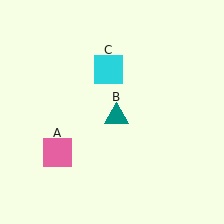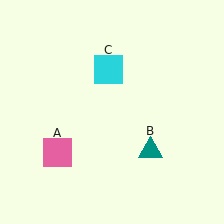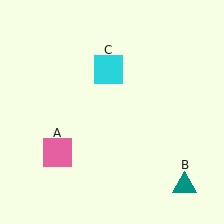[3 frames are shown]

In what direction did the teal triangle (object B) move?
The teal triangle (object B) moved down and to the right.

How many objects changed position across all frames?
1 object changed position: teal triangle (object B).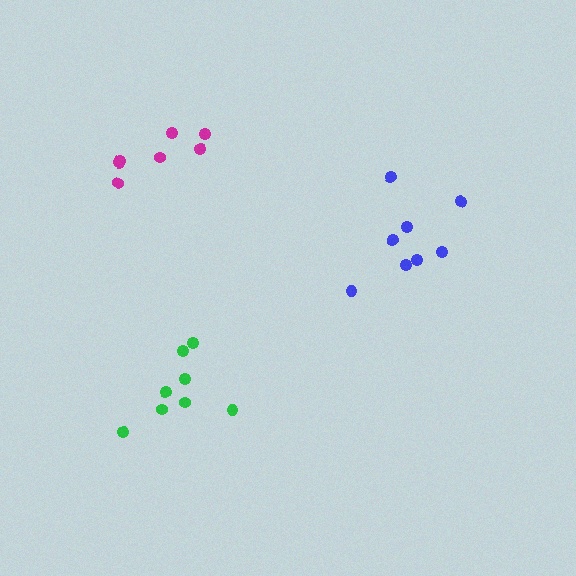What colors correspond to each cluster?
The clusters are colored: blue, green, magenta.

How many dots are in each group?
Group 1: 8 dots, Group 2: 8 dots, Group 3: 7 dots (23 total).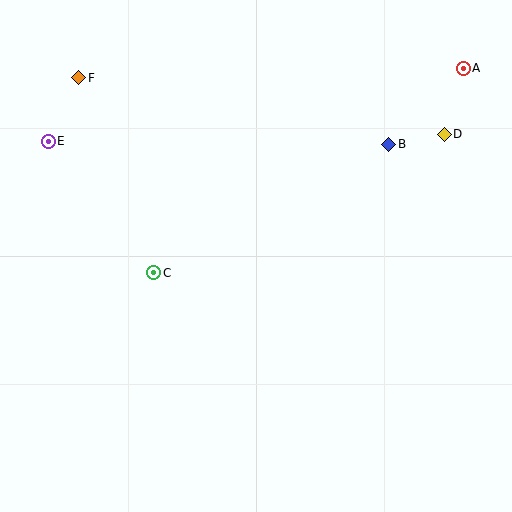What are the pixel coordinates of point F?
Point F is at (79, 78).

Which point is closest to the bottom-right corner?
Point D is closest to the bottom-right corner.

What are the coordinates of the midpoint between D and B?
The midpoint between D and B is at (416, 139).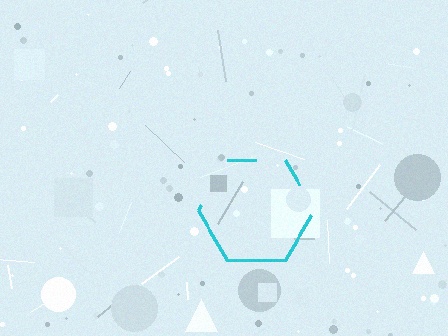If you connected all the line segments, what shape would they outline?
They would outline a hexagon.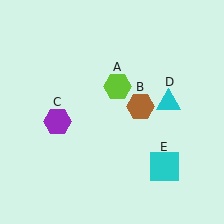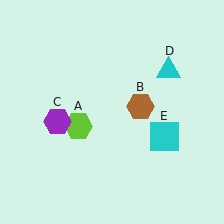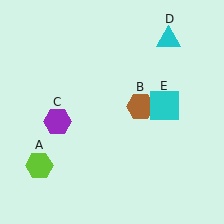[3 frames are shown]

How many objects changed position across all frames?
3 objects changed position: lime hexagon (object A), cyan triangle (object D), cyan square (object E).